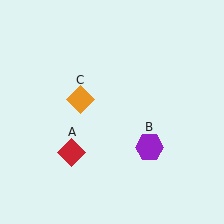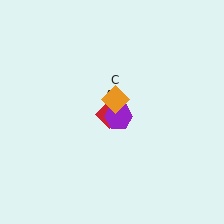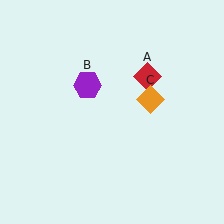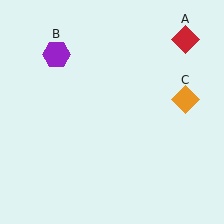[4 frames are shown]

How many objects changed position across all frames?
3 objects changed position: red diamond (object A), purple hexagon (object B), orange diamond (object C).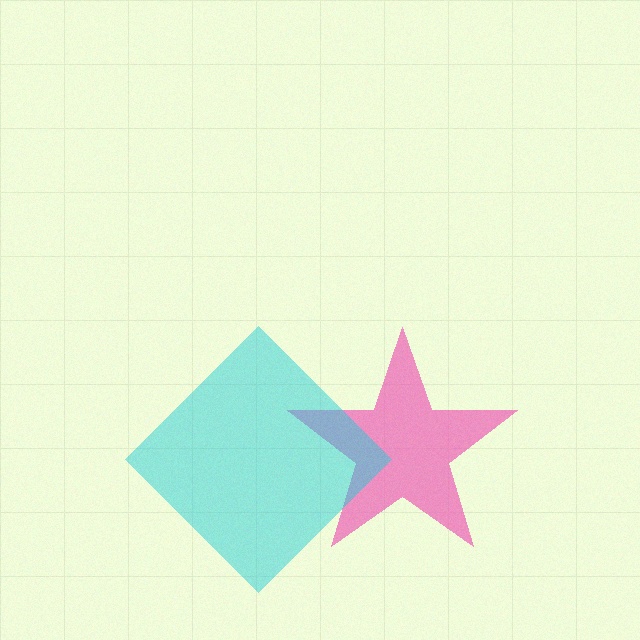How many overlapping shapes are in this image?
There are 2 overlapping shapes in the image.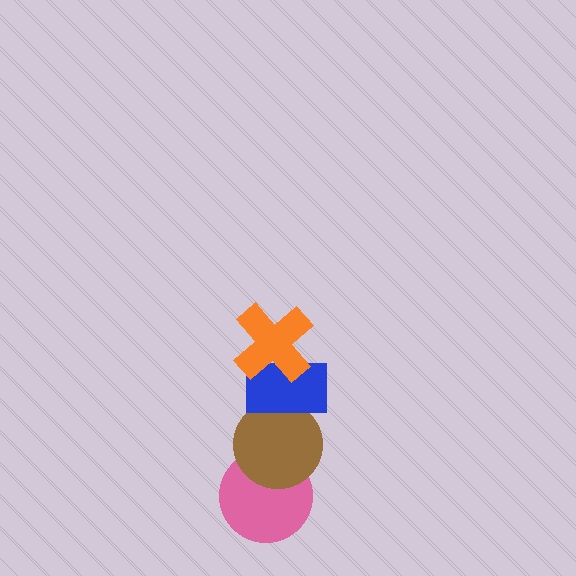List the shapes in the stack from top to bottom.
From top to bottom: the orange cross, the blue rectangle, the brown circle, the pink circle.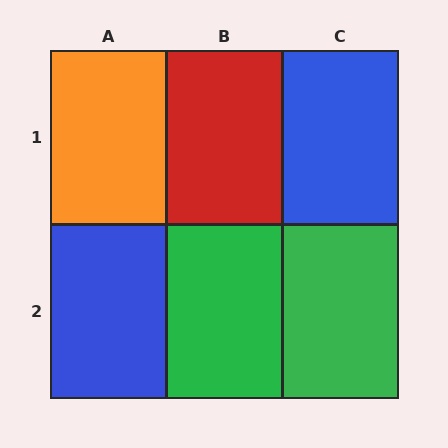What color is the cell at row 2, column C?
Green.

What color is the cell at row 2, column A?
Blue.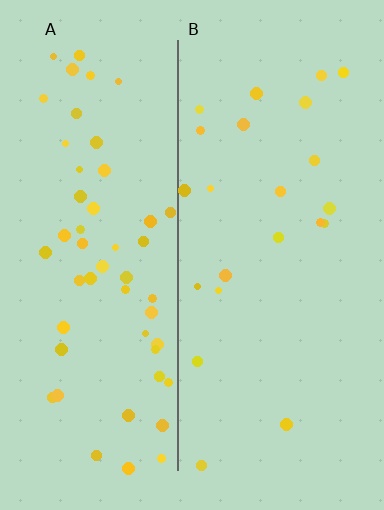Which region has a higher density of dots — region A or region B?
A (the left).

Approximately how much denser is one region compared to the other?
Approximately 2.4× — region A over region B.